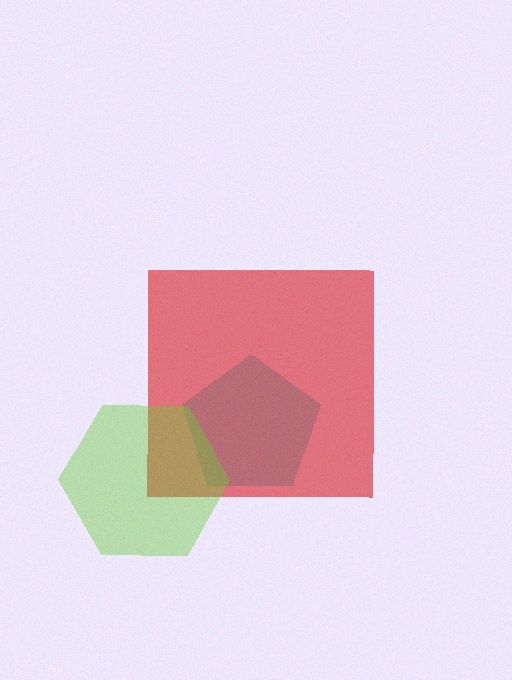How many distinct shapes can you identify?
There are 3 distinct shapes: a cyan pentagon, a red square, a lime hexagon.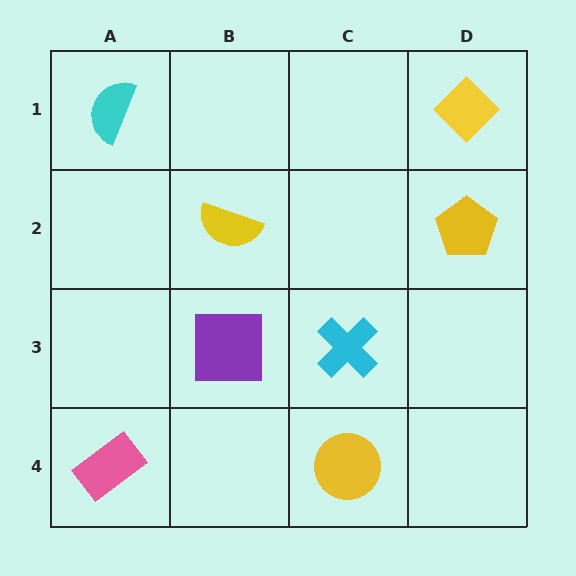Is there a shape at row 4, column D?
No, that cell is empty.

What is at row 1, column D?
A yellow diamond.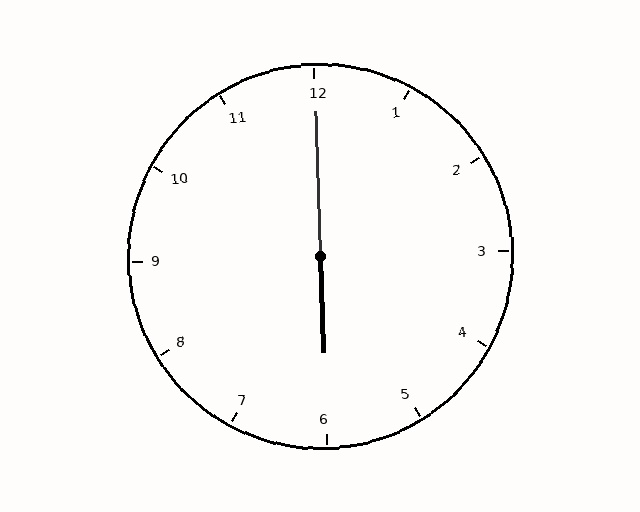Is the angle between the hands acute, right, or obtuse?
It is obtuse.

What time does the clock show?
6:00.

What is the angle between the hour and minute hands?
Approximately 180 degrees.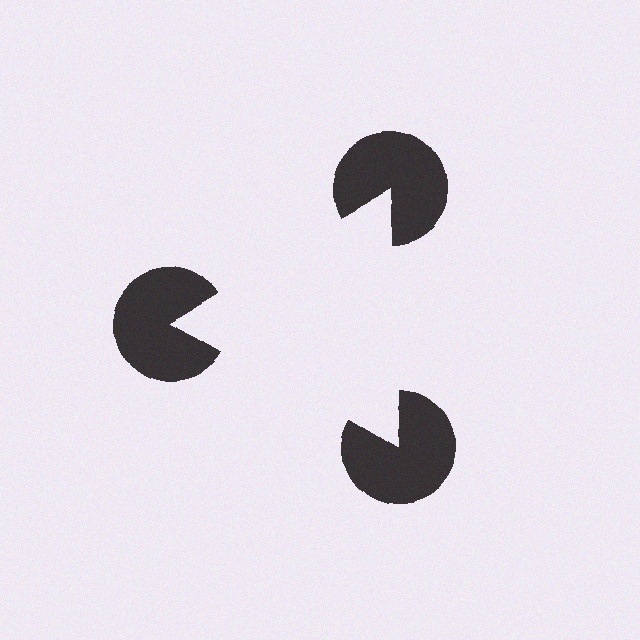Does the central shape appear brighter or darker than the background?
It typically appears slightly brighter than the background, even though no actual brightness change is drawn.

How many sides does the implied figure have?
3 sides.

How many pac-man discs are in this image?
There are 3 — one at each vertex of the illusory triangle.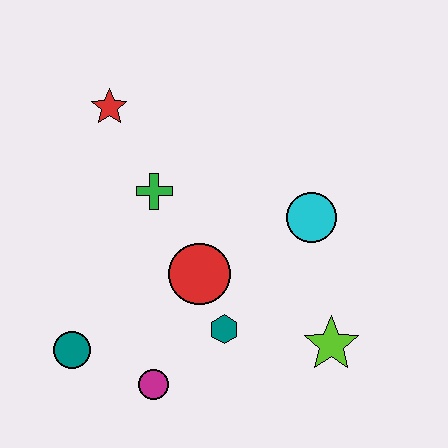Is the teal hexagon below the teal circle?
No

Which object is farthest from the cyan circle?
The teal circle is farthest from the cyan circle.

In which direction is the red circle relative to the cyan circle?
The red circle is to the left of the cyan circle.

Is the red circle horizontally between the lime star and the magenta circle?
Yes